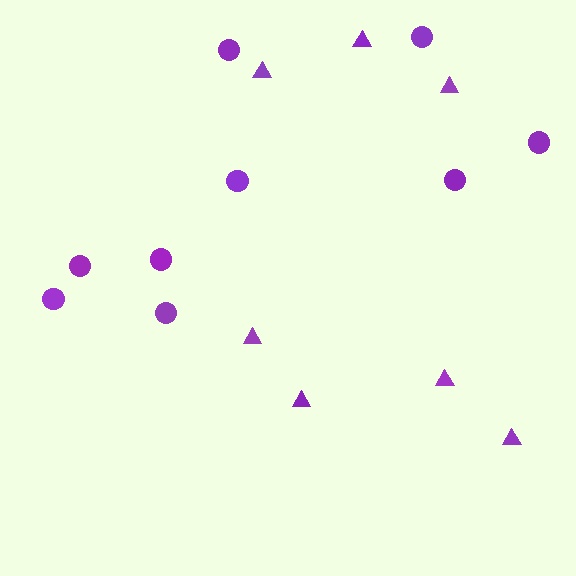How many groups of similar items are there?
There are 2 groups: one group of triangles (7) and one group of circles (9).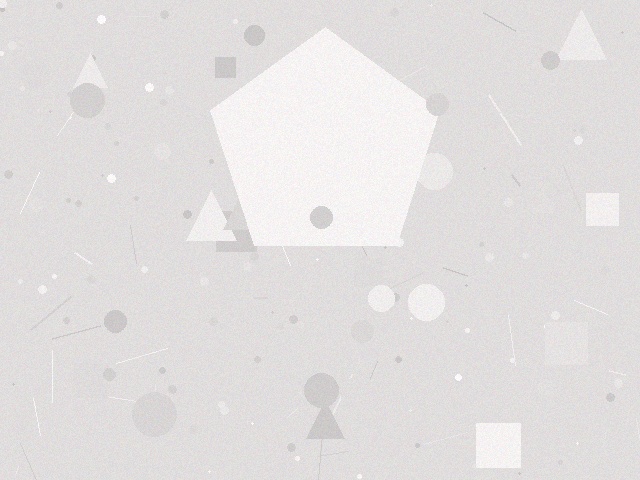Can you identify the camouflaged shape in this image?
The camouflaged shape is a pentagon.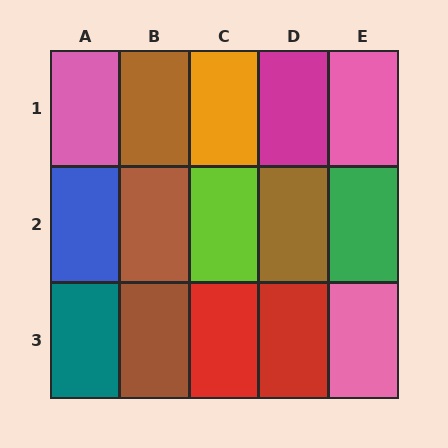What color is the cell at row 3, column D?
Red.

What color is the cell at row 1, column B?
Brown.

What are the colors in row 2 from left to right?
Blue, brown, lime, brown, green.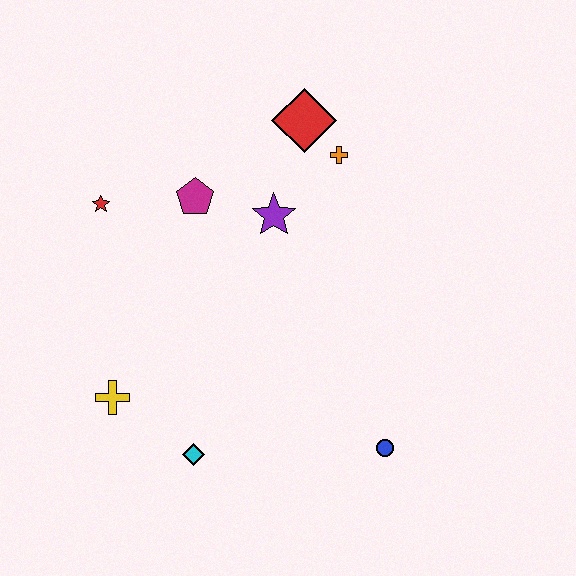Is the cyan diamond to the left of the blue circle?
Yes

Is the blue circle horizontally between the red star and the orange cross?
No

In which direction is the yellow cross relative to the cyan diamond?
The yellow cross is to the left of the cyan diamond.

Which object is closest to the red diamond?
The orange cross is closest to the red diamond.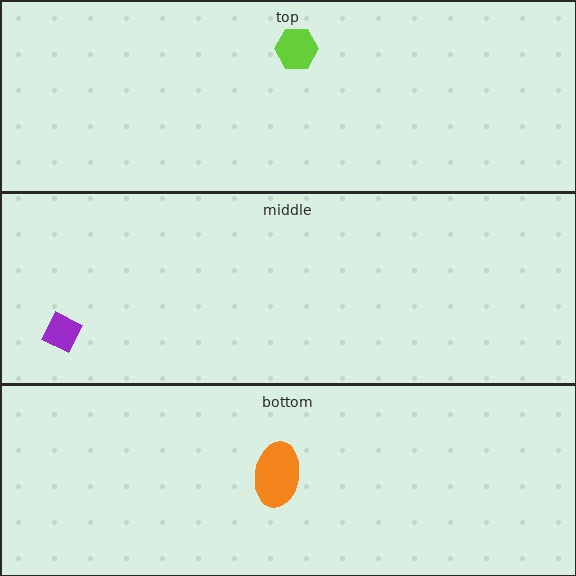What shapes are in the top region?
The lime hexagon.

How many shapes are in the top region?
1.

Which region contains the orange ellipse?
The bottom region.